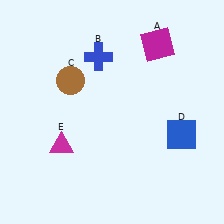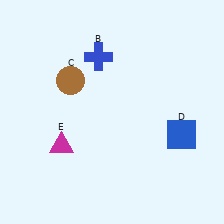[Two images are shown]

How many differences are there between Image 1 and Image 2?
There is 1 difference between the two images.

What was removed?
The magenta square (A) was removed in Image 2.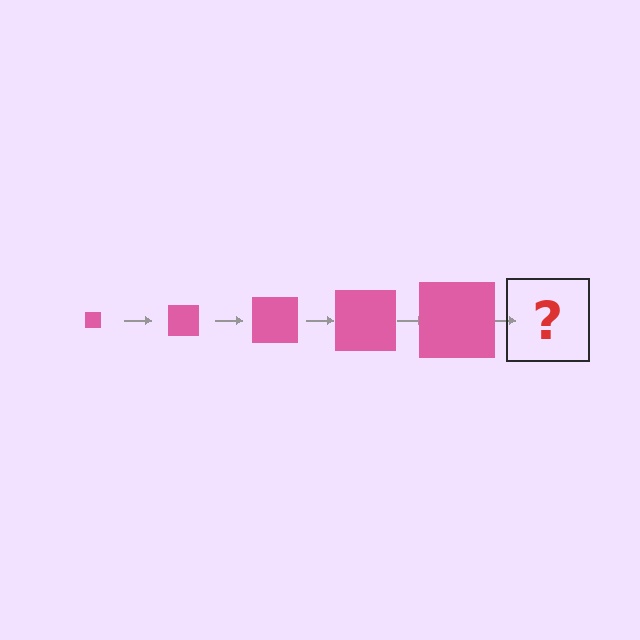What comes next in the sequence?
The next element should be a pink square, larger than the previous one.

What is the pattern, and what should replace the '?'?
The pattern is that the square gets progressively larger each step. The '?' should be a pink square, larger than the previous one.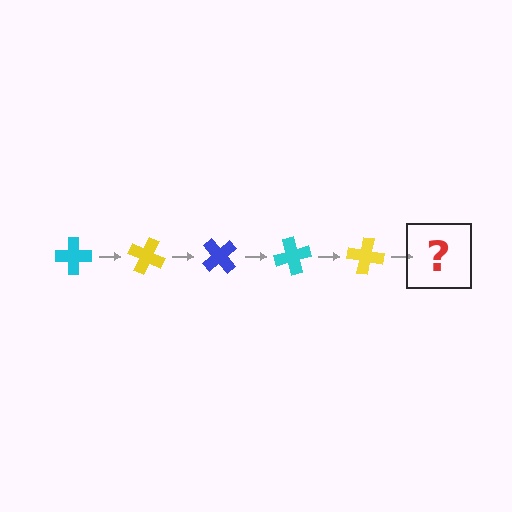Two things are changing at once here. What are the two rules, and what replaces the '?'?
The two rules are that it rotates 25 degrees each step and the color cycles through cyan, yellow, and blue. The '?' should be a blue cross, rotated 125 degrees from the start.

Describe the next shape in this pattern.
It should be a blue cross, rotated 125 degrees from the start.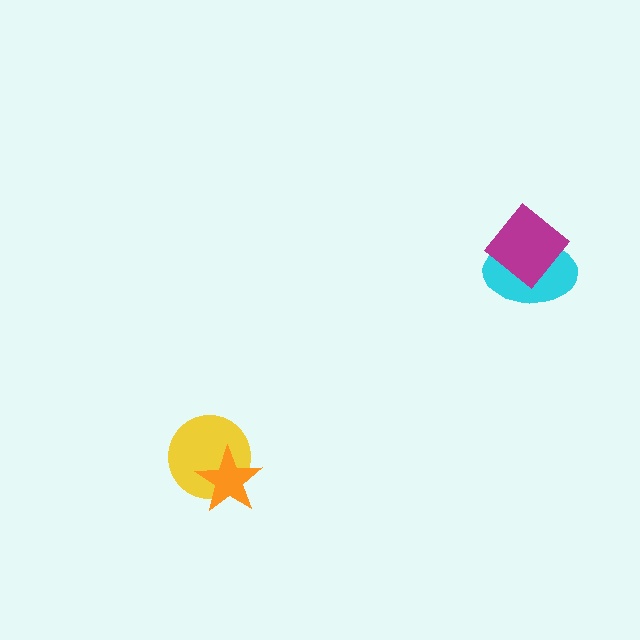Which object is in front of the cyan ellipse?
The magenta diamond is in front of the cyan ellipse.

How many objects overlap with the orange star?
1 object overlaps with the orange star.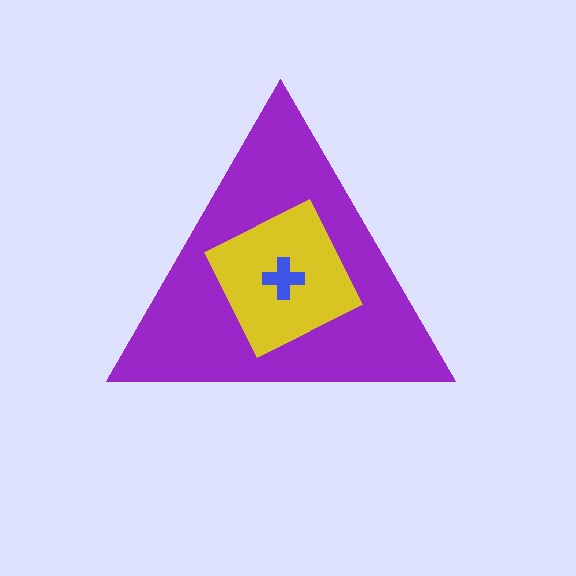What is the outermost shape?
The purple triangle.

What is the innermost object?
The blue cross.